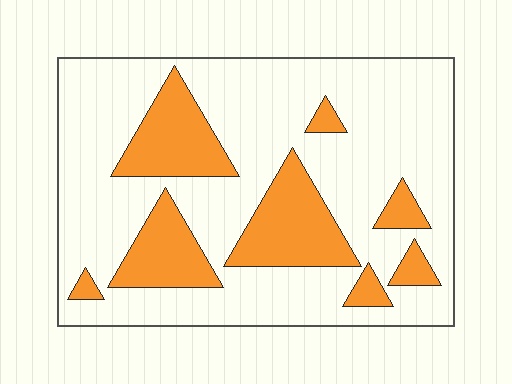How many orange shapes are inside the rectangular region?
8.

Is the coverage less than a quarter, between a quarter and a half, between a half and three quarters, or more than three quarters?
Between a quarter and a half.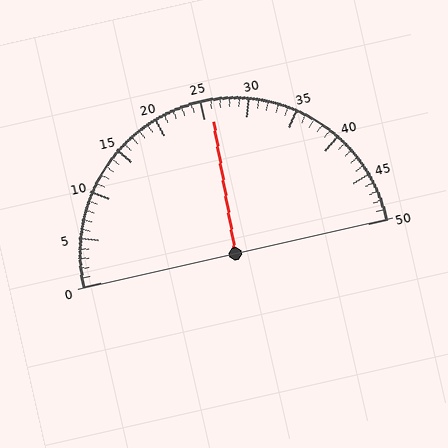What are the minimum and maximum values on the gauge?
The gauge ranges from 0 to 50.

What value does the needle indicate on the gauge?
The needle indicates approximately 26.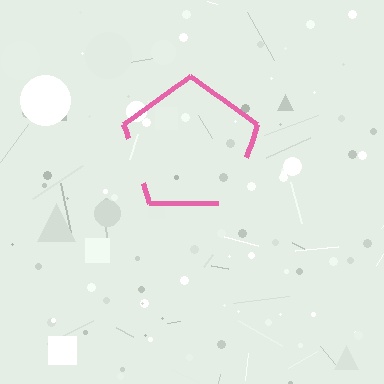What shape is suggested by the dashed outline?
The dashed outline suggests a pentagon.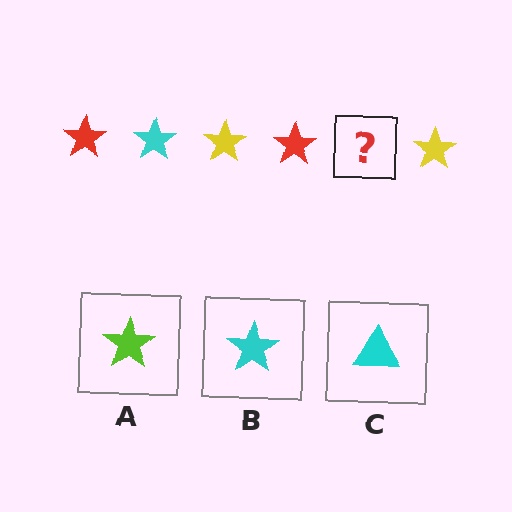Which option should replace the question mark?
Option B.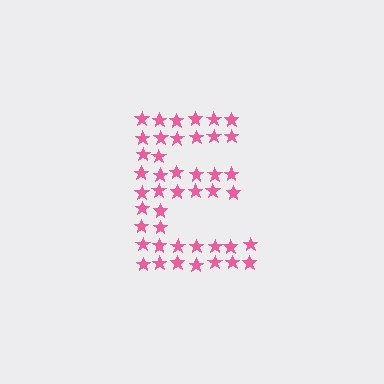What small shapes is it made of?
It is made of small stars.